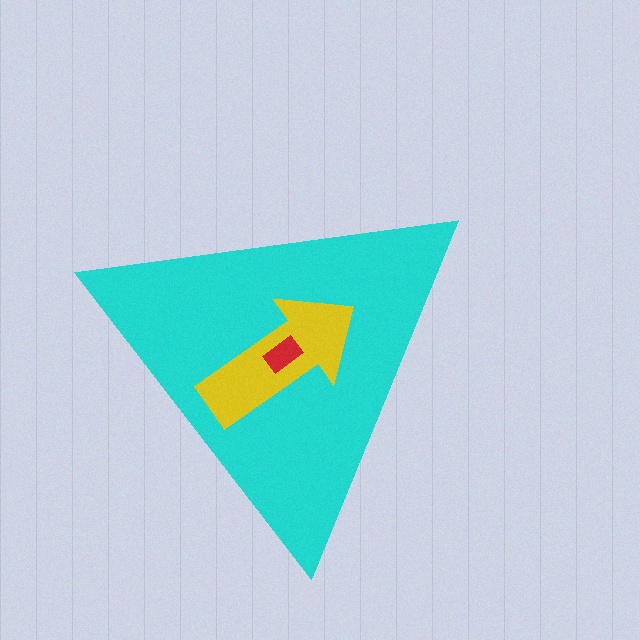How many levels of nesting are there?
3.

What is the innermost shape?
The red rectangle.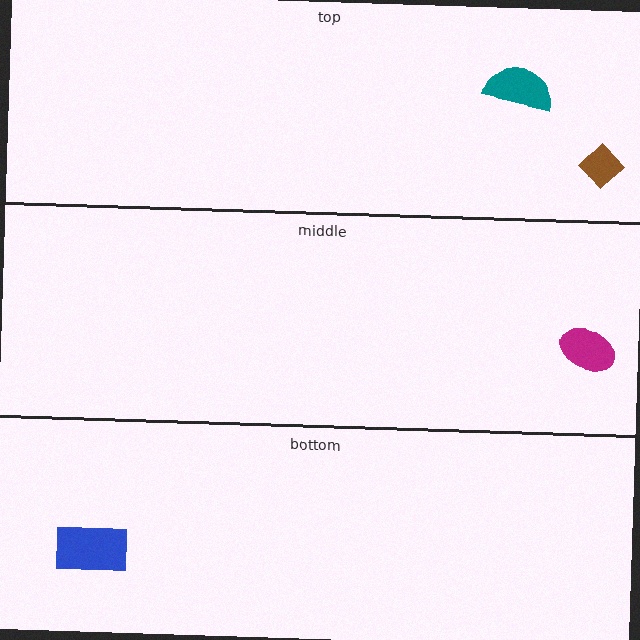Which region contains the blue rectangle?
The bottom region.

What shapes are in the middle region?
The magenta ellipse.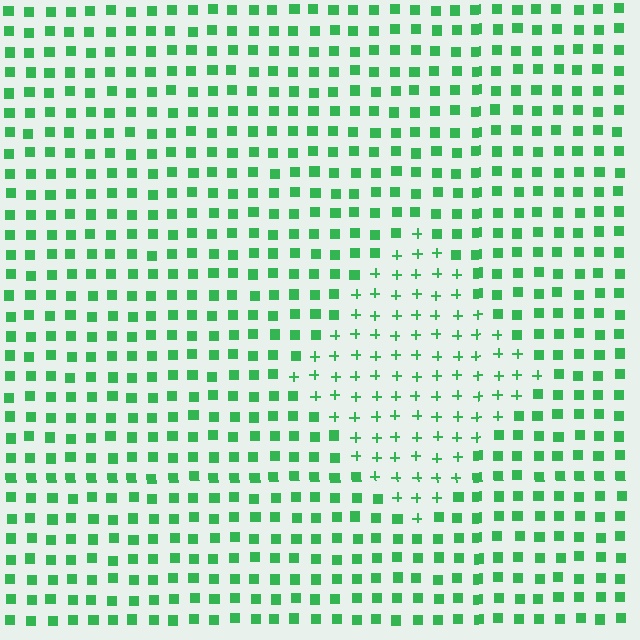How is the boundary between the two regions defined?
The boundary is defined by a change in element shape: plus signs inside vs. squares outside. All elements share the same color and spacing.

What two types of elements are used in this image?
The image uses plus signs inside the diamond region and squares outside it.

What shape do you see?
I see a diamond.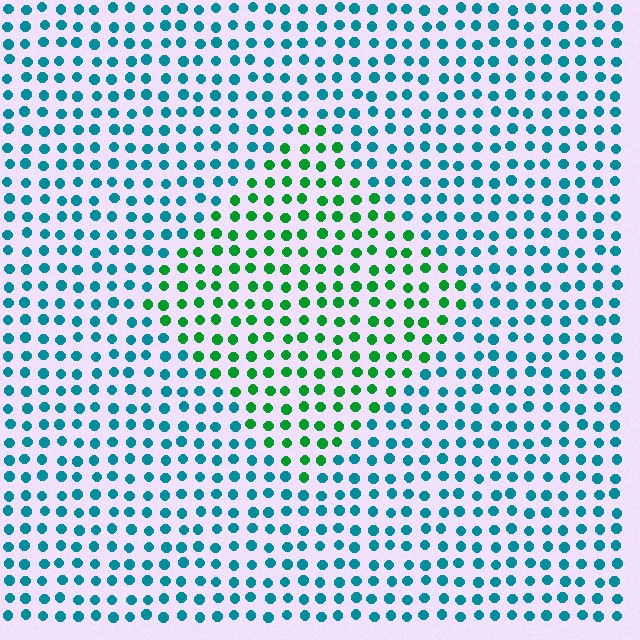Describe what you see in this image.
The image is filled with small teal elements in a uniform arrangement. A diamond-shaped region is visible where the elements are tinted to a slightly different hue, forming a subtle color boundary.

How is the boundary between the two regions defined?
The boundary is defined purely by a slight shift in hue (about 51 degrees). Spacing, size, and orientation are identical on both sides.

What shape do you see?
I see a diamond.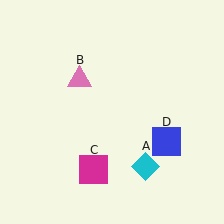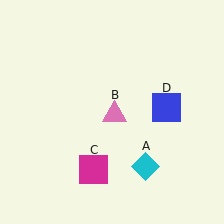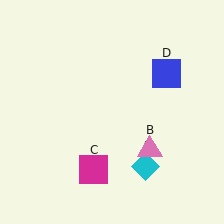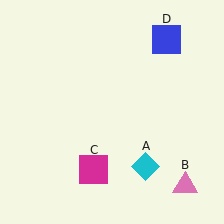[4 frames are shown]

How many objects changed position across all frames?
2 objects changed position: pink triangle (object B), blue square (object D).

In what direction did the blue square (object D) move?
The blue square (object D) moved up.